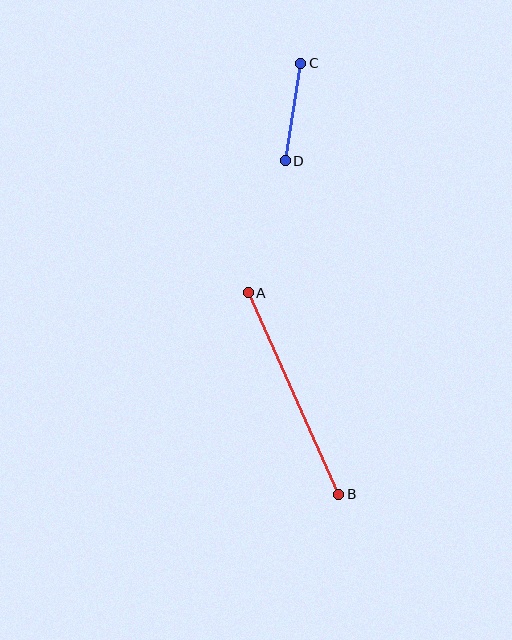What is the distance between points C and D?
The distance is approximately 99 pixels.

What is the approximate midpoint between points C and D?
The midpoint is at approximately (293, 112) pixels.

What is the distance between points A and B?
The distance is approximately 221 pixels.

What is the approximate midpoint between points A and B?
The midpoint is at approximately (293, 394) pixels.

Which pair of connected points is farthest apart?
Points A and B are farthest apart.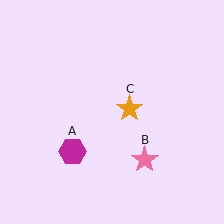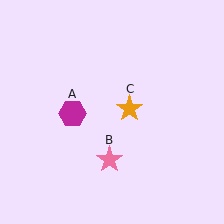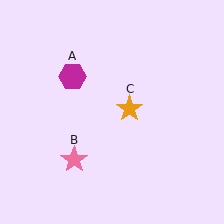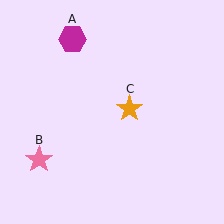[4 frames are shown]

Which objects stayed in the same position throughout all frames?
Orange star (object C) remained stationary.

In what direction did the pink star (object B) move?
The pink star (object B) moved left.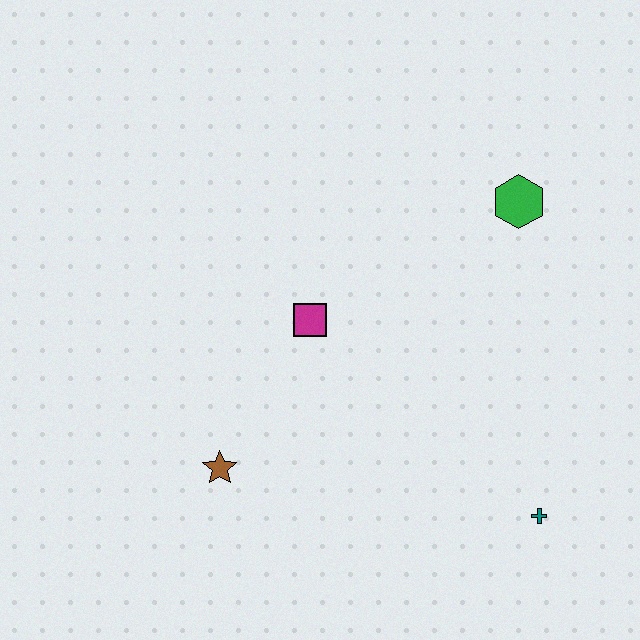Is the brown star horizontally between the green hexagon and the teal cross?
No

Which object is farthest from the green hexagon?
The brown star is farthest from the green hexagon.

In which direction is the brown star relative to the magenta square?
The brown star is below the magenta square.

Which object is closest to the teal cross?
The magenta square is closest to the teal cross.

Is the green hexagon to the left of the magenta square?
No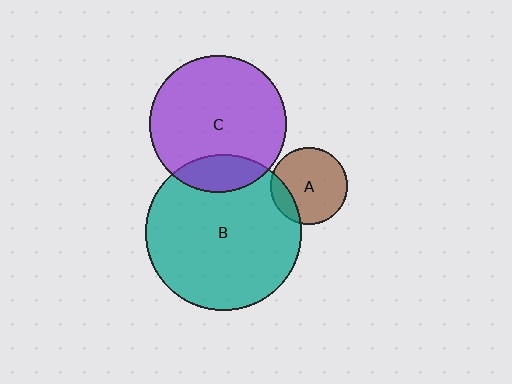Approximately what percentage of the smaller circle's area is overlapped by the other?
Approximately 15%.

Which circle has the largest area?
Circle B (teal).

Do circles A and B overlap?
Yes.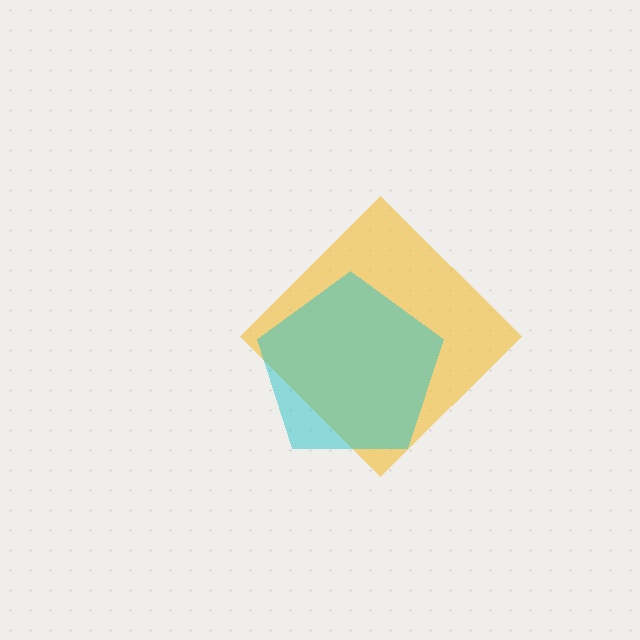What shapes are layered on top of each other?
The layered shapes are: a yellow diamond, a cyan pentagon.